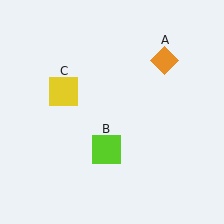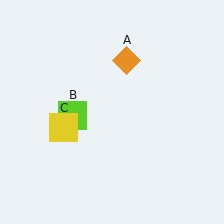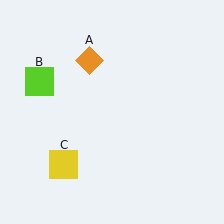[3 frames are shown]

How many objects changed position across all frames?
3 objects changed position: orange diamond (object A), lime square (object B), yellow square (object C).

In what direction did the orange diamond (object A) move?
The orange diamond (object A) moved left.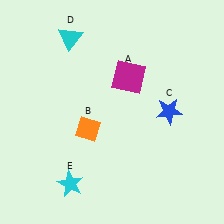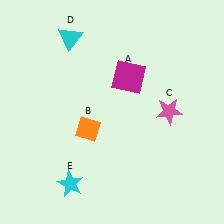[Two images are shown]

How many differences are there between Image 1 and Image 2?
There is 1 difference between the two images.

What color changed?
The star (C) changed from blue in Image 1 to pink in Image 2.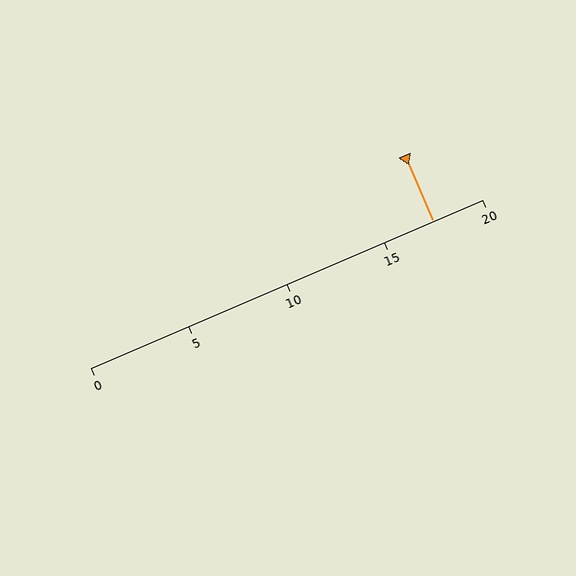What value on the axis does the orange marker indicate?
The marker indicates approximately 17.5.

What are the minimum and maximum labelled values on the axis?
The axis runs from 0 to 20.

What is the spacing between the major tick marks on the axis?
The major ticks are spaced 5 apart.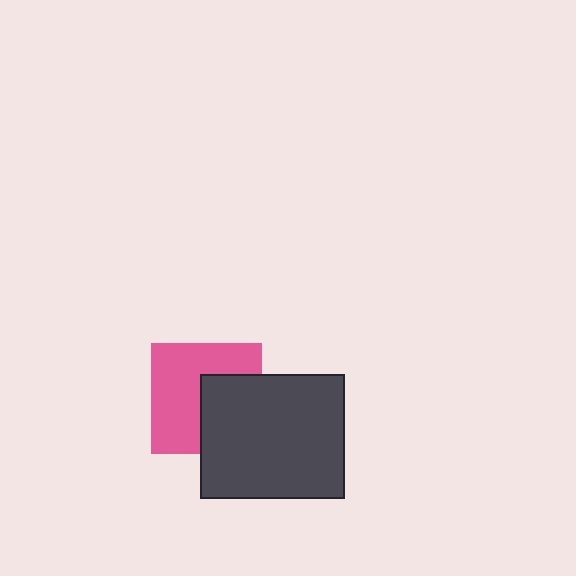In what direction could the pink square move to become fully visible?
The pink square could move left. That would shift it out from behind the dark gray rectangle entirely.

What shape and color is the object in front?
The object in front is a dark gray rectangle.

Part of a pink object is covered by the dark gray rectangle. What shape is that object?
It is a square.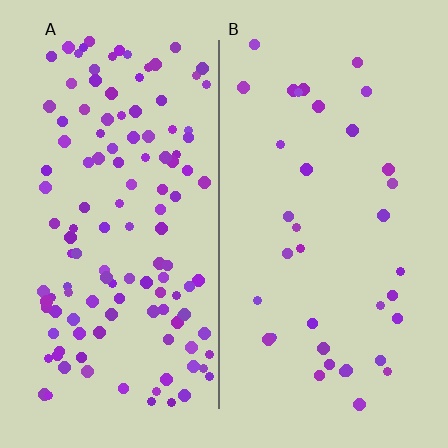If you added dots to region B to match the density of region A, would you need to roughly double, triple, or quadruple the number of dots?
Approximately triple.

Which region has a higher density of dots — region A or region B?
A (the left).